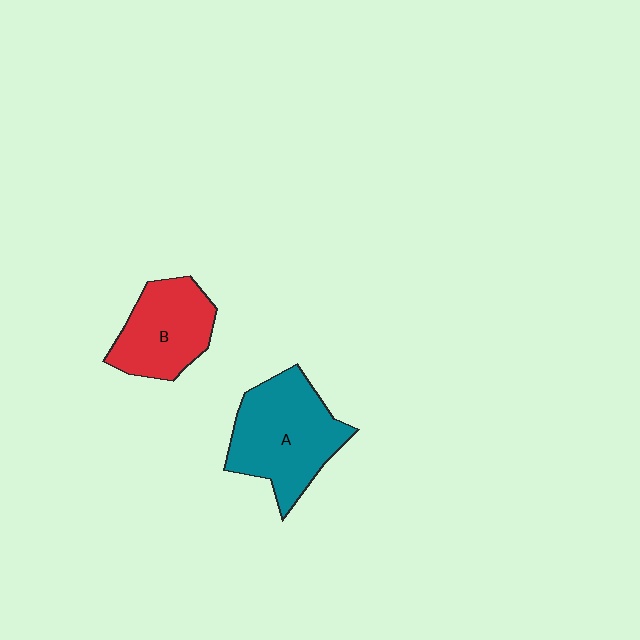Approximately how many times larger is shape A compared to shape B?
Approximately 1.4 times.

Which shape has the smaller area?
Shape B (red).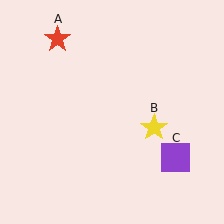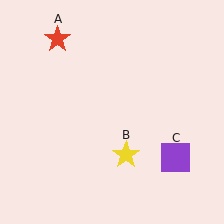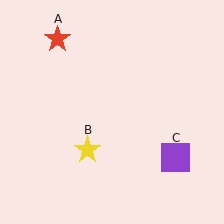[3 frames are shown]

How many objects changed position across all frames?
1 object changed position: yellow star (object B).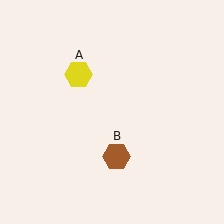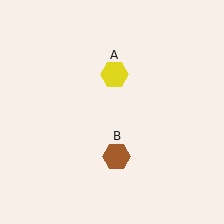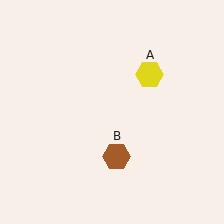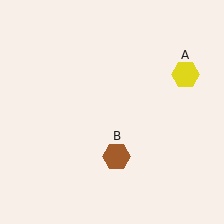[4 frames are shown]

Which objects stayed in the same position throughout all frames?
Brown hexagon (object B) remained stationary.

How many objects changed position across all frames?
1 object changed position: yellow hexagon (object A).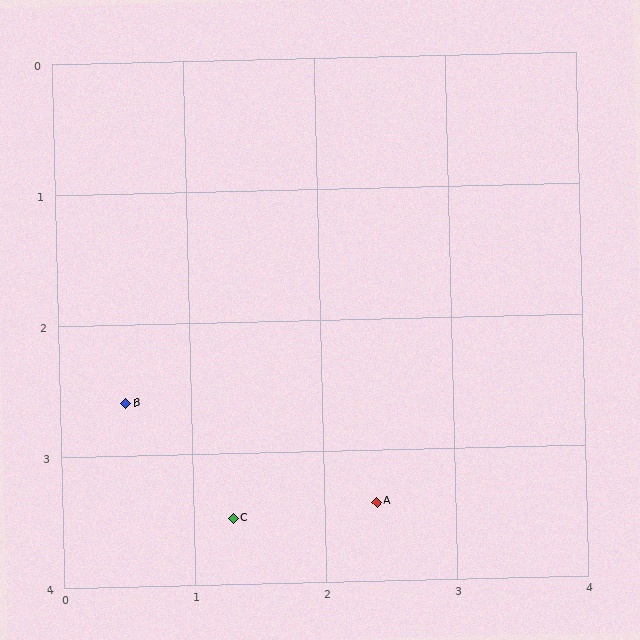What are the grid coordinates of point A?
Point A is at approximately (2.4, 3.4).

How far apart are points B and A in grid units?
Points B and A are about 2.1 grid units apart.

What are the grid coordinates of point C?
Point C is at approximately (1.3, 3.5).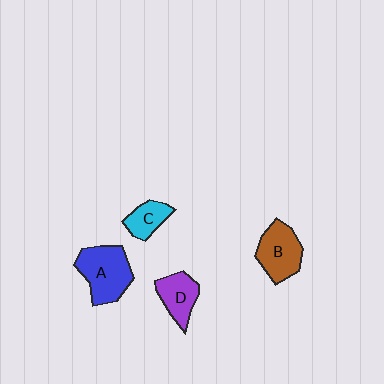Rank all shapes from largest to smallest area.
From largest to smallest: A (blue), B (brown), D (purple), C (cyan).